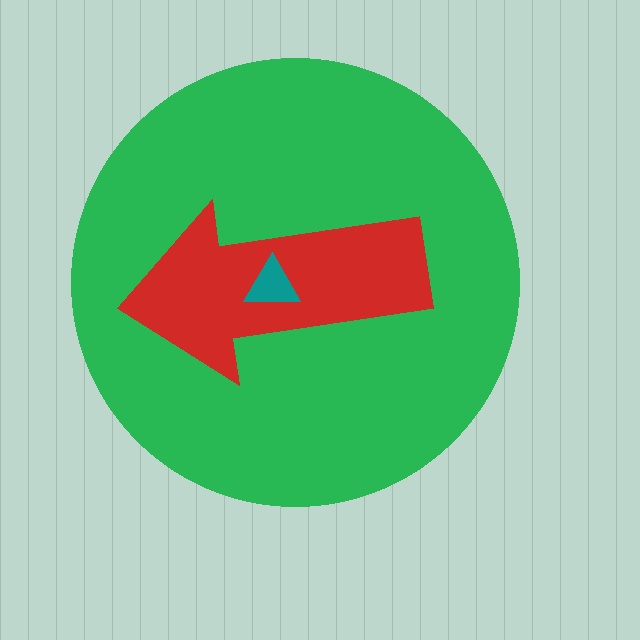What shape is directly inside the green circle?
The red arrow.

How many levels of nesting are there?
3.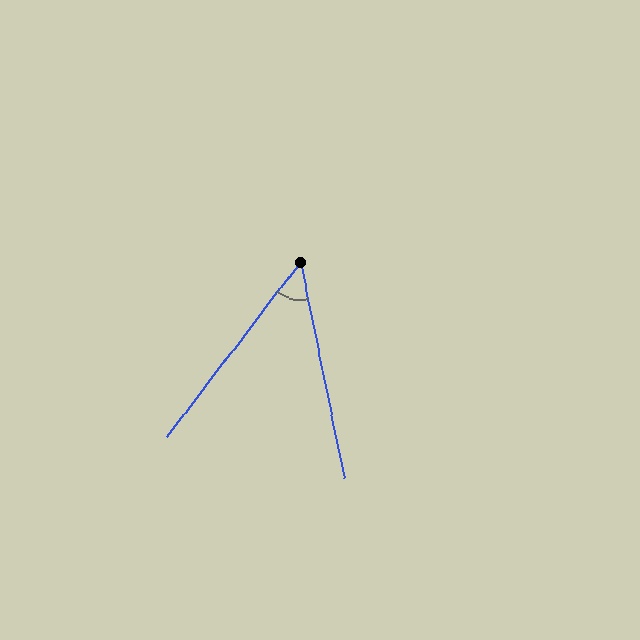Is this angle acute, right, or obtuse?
It is acute.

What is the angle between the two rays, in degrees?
Approximately 49 degrees.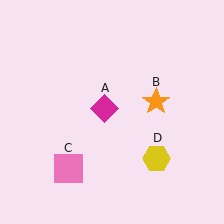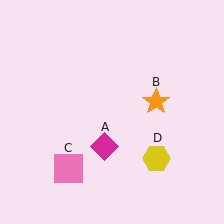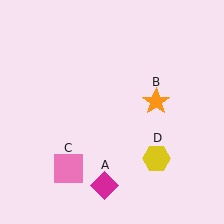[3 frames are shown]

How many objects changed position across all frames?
1 object changed position: magenta diamond (object A).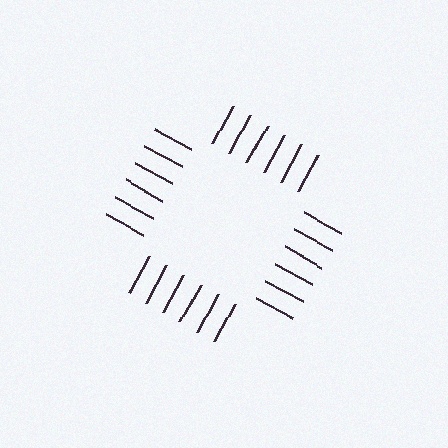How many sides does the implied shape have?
4 sides — the line-ends trace a square.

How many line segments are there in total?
24 — 6 along each of the 4 edges.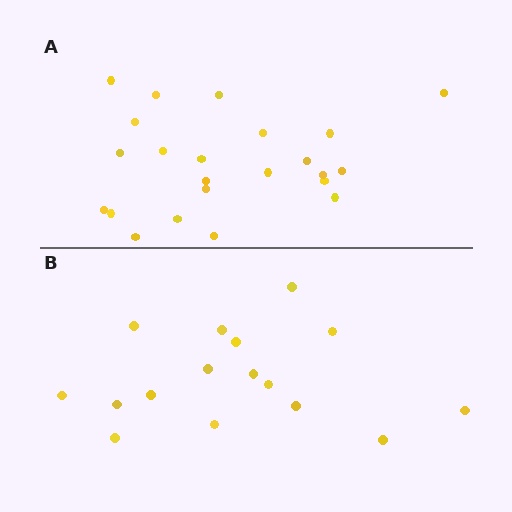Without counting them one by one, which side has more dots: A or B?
Region A (the top region) has more dots.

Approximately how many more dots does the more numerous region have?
Region A has roughly 8 or so more dots than region B.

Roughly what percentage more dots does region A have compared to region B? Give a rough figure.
About 45% more.